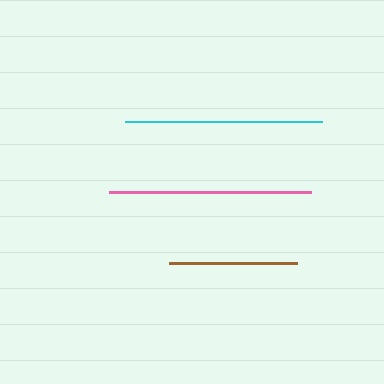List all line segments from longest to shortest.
From longest to shortest: pink, cyan, brown.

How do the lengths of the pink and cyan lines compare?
The pink and cyan lines are approximately the same length.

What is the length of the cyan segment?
The cyan segment is approximately 197 pixels long.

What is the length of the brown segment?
The brown segment is approximately 128 pixels long.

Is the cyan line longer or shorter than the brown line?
The cyan line is longer than the brown line.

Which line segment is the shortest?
The brown line is the shortest at approximately 128 pixels.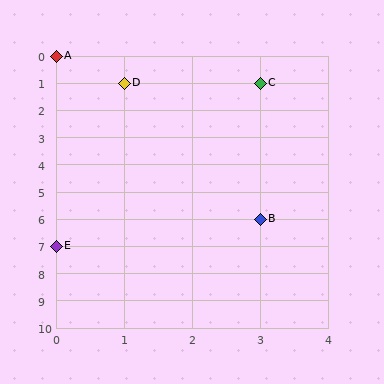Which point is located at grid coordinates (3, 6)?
Point B is at (3, 6).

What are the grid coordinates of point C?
Point C is at grid coordinates (3, 1).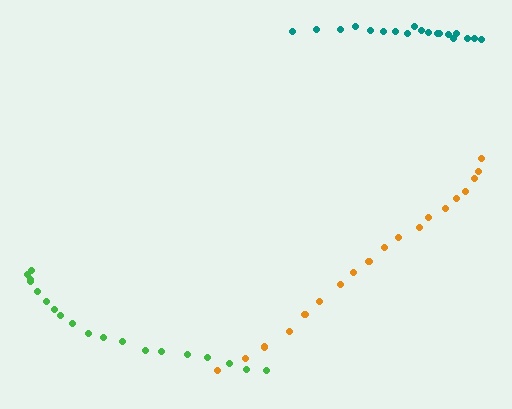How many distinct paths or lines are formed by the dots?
There are 3 distinct paths.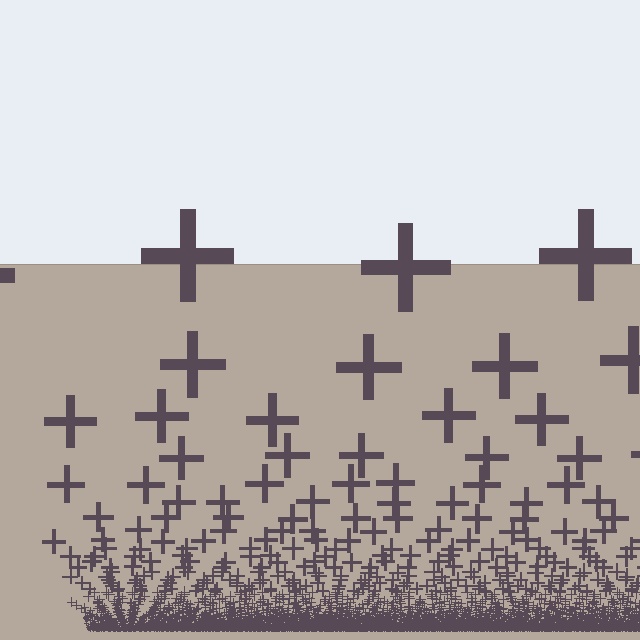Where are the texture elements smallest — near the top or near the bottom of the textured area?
Near the bottom.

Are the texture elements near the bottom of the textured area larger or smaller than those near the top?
Smaller. The gradient is inverted — elements near the bottom are smaller and denser.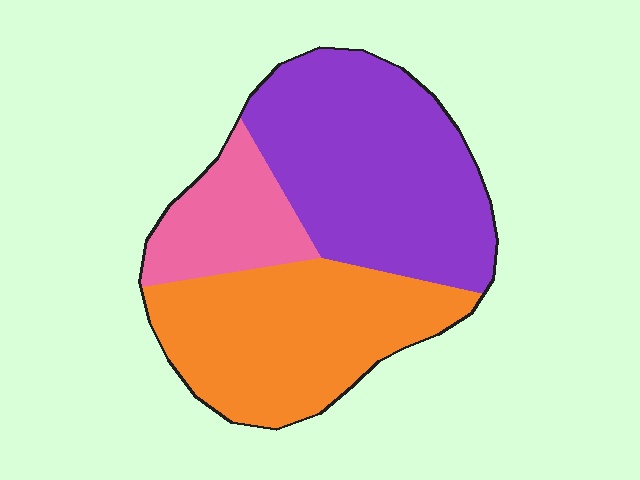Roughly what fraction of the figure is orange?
Orange covers 38% of the figure.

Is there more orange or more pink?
Orange.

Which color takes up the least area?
Pink, at roughly 15%.